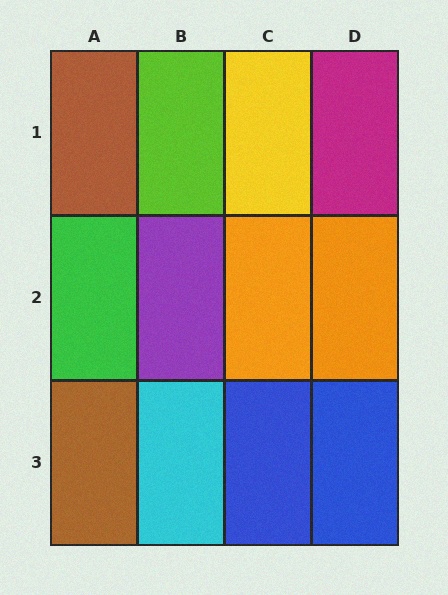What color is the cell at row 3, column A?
Brown.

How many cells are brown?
2 cells are brown.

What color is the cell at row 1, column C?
Yellow.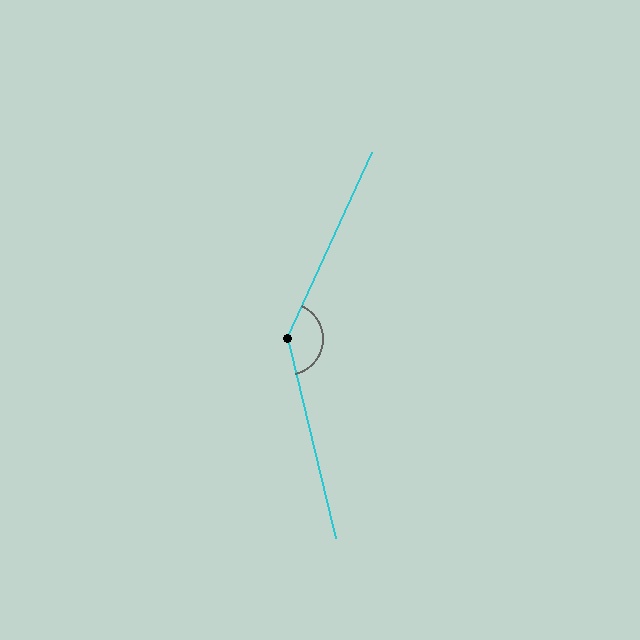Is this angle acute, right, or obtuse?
It is obtuse.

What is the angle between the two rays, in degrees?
Approximately 142 degrees.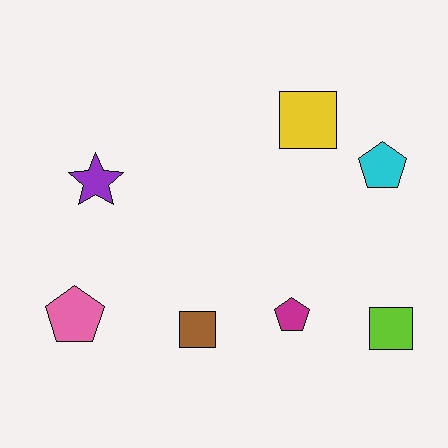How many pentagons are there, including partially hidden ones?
There are 3 pentagons.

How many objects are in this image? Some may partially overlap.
There are 7 objects.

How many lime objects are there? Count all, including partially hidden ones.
There is 1 lime object.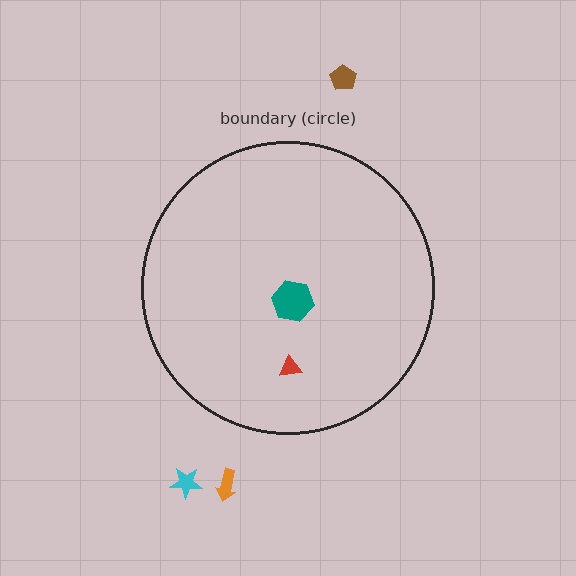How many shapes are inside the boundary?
2 inside, 3 outside.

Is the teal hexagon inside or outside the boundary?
Inside.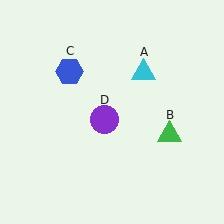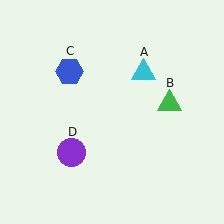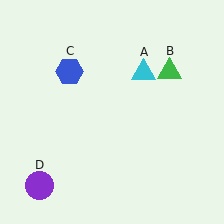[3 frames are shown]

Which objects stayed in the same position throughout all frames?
Cyan triangle (object A) and blue hexagon (object C) remained stationary.